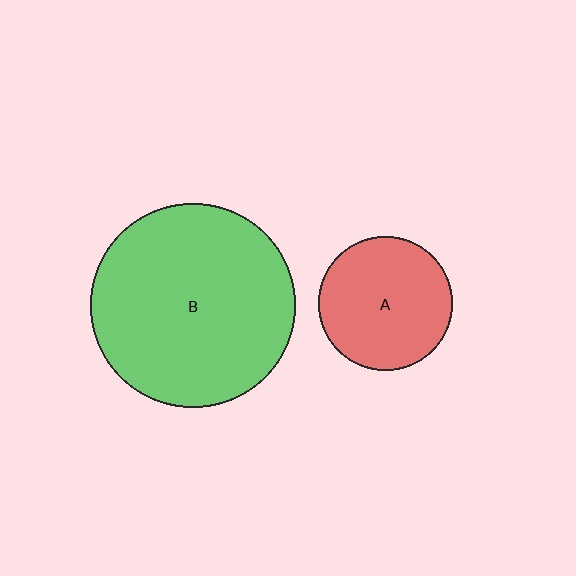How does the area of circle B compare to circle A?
Approximately 2.3 times.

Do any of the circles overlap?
No, none of the circles overlap.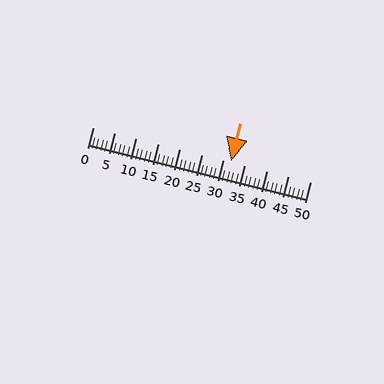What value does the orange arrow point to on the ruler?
The orange arrow points to approximately 32.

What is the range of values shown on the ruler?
The ruler shows values from 0 to 50.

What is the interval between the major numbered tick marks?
The major tick marks are spaced 5 units apart.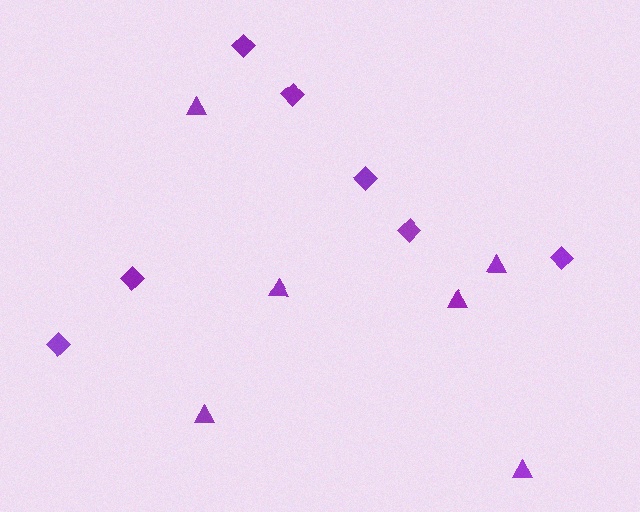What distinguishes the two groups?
There are 2 groups: one group of triangles (6) and one group of diamonds (7).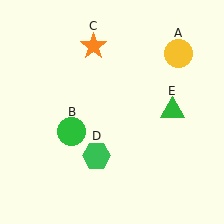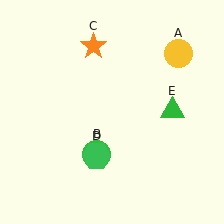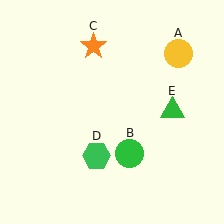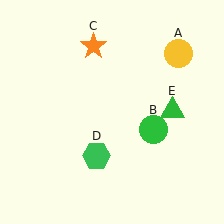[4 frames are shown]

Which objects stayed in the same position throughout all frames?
Yellow circle (object A) and orange star (object C) and green hexagon (object D) and green triangle (object E) remained stationary.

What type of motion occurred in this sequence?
The green circle (object B) rotated counterclockwise around the center of the scene.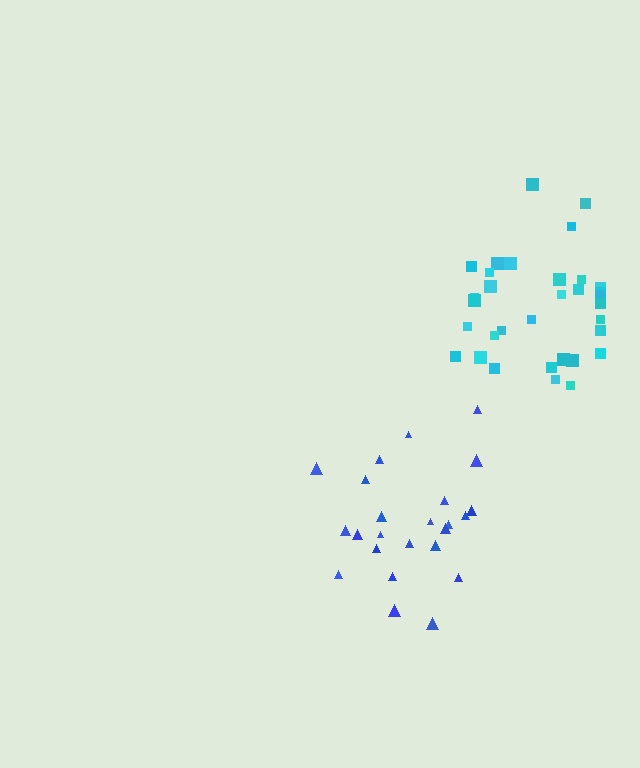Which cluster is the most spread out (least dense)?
Blue.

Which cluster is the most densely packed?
Cyan.